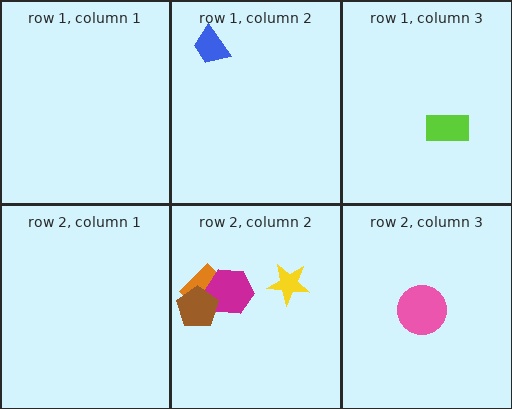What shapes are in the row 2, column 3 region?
The pink circle.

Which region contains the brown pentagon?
The row 2, column 2 region.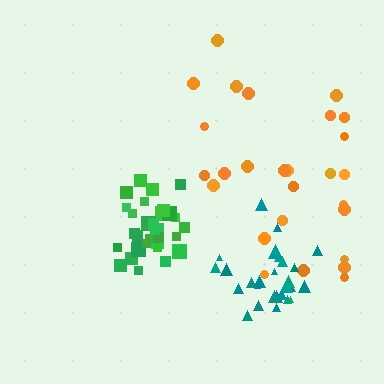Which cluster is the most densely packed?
Green.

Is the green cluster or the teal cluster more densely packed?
Green.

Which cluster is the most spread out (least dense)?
Orange.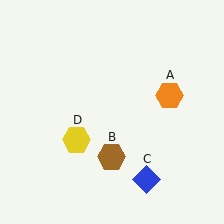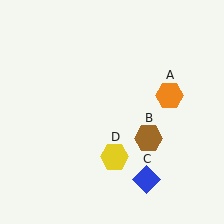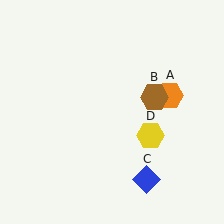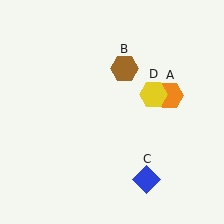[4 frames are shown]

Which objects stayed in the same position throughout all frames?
Orange hexagon (object A) and blue diamond (object C) remained stationary.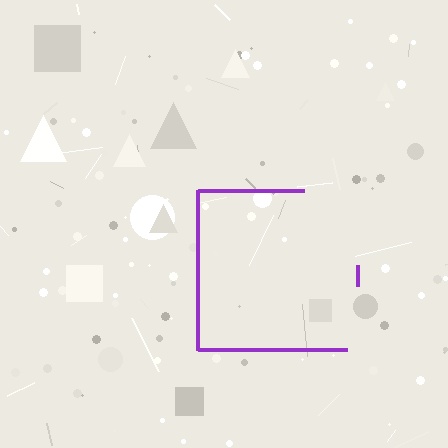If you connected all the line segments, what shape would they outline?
They would outline a square.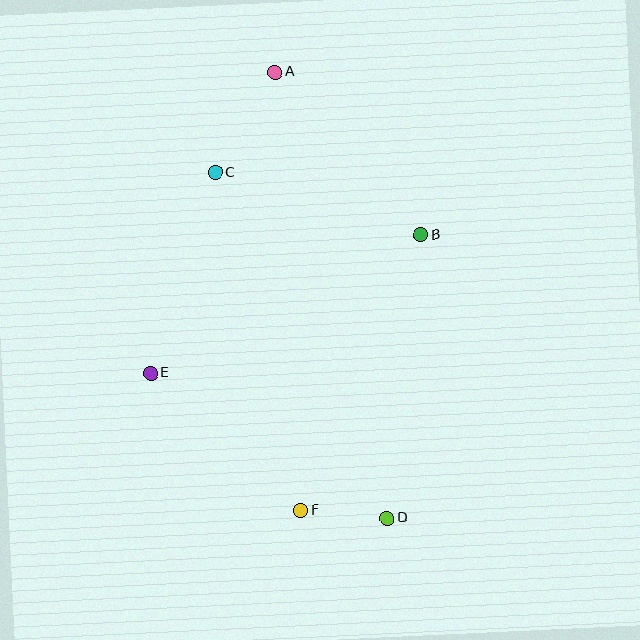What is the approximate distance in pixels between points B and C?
The distance between B and C is approximately 215 pixels.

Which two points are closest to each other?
Points D and F are closest to each other.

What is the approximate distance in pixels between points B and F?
The distance between B and F is approximately 300 pixels.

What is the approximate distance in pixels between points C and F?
The distance between C and F is approximately 348 pixels.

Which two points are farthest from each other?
Points A and D are farthest from each other.